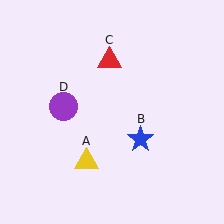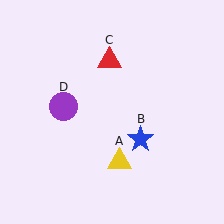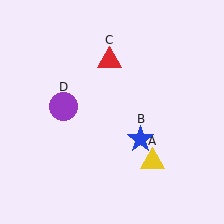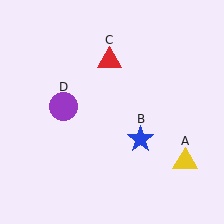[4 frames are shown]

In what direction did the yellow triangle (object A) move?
The yellow triangle (object A) moved right.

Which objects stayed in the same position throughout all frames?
Blue star (object B) and red triangle (object C) and purple circle (object D) remained stationary.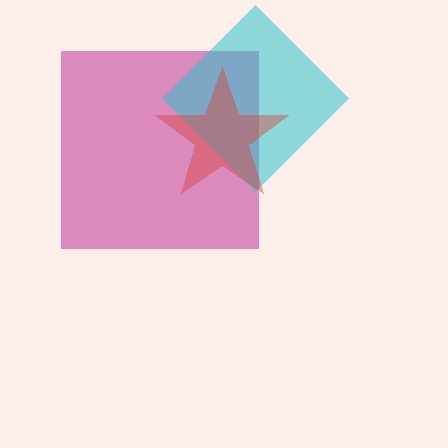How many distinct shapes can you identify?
There are 3 distinct shapes: a magenta square, a cyan diamond, a red star.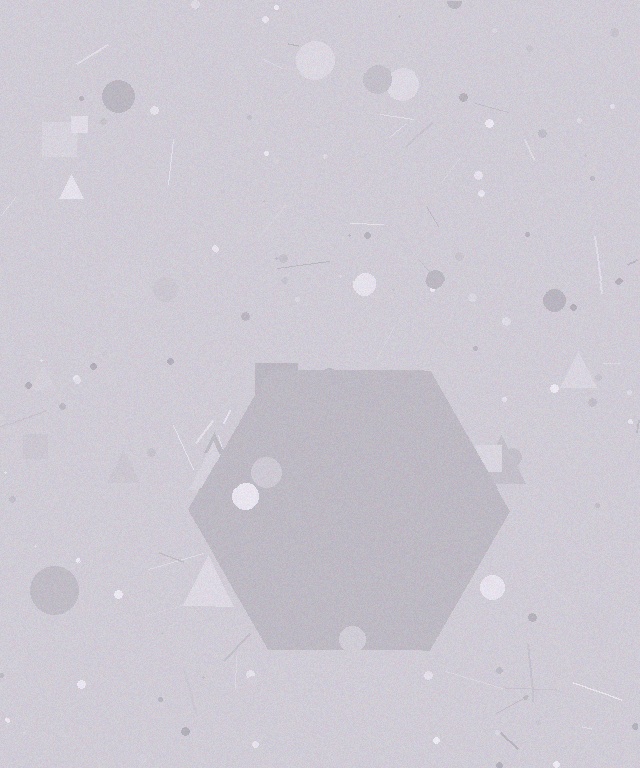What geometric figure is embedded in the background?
A hexagon is embedded in the background.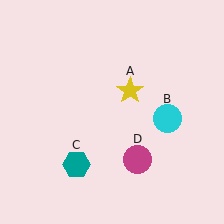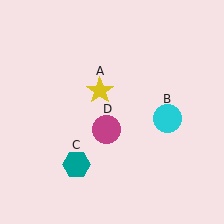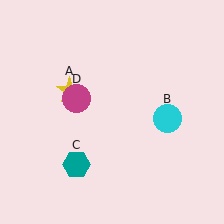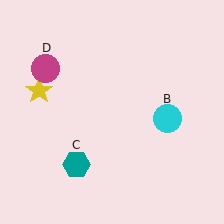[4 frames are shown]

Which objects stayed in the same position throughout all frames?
Cyan circle (object B) and teal hexagon (object C) remained stationary.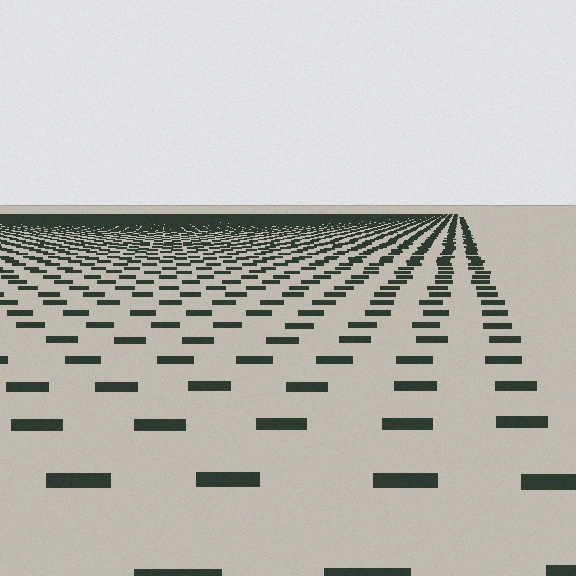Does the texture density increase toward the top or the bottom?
Density increases toward the top.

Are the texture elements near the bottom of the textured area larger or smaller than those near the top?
Larger. Near the bottom, elements are closer to the viewer and appear at a bigger on-screen size.